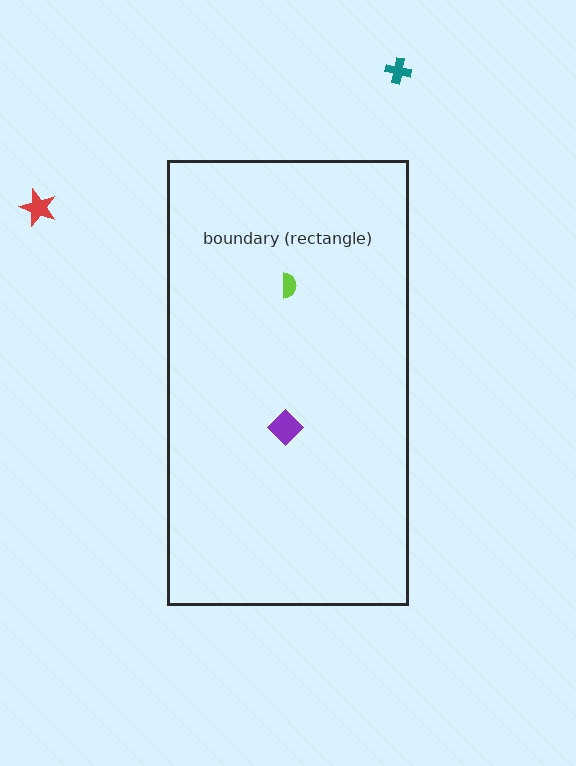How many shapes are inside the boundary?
2 inside, 2 outside.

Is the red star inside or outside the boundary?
Outside.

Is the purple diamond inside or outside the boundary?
Inside.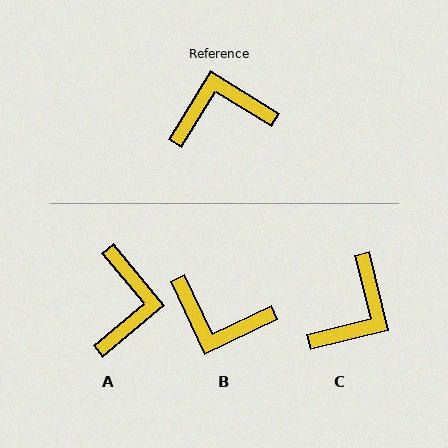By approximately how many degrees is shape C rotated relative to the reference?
Approximately 135 degrees clockwise.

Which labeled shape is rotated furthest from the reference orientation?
B, about 147 degrees away.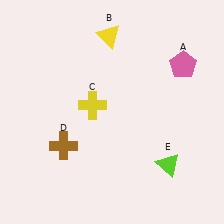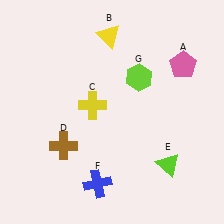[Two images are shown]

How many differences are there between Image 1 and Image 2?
There are 2 differences between the two images.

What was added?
A blue cross (F), a lime hexagon (G) were added in Image 2.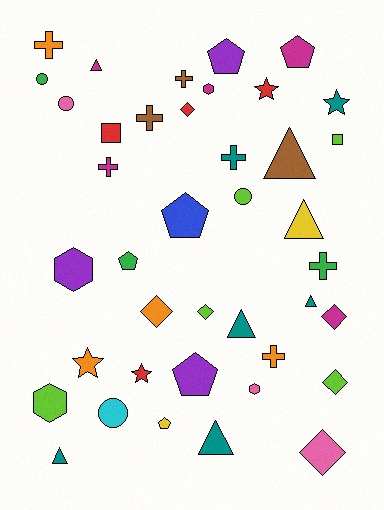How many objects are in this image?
There are 40 objects.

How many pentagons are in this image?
There are 6 pentagons.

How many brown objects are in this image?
There are 3 brown objects.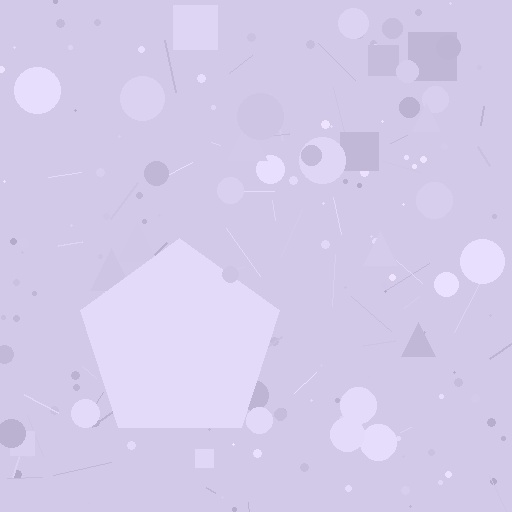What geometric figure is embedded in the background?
A pentagon is embedded in the background.